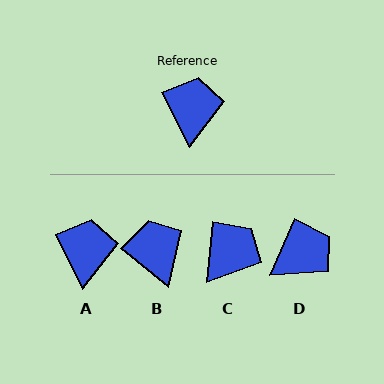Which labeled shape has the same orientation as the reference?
A.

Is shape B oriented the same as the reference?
No, it is off by about 24 degrees.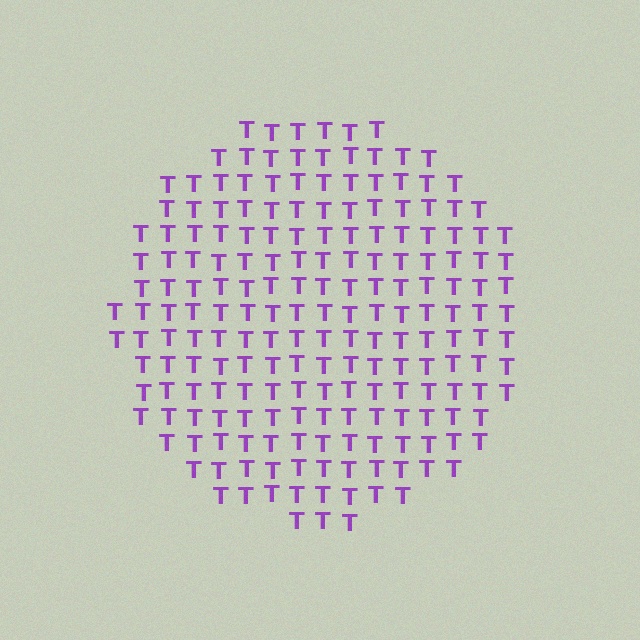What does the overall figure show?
The overall figure shows a circle.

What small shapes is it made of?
It is made of small letter T's.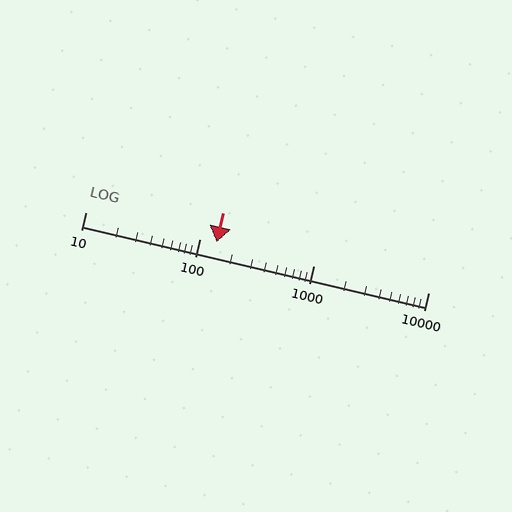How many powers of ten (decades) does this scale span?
The scale spans 3 decades, from 10 to 10000.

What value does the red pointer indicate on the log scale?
The pointer indicates approximately 140.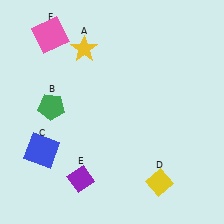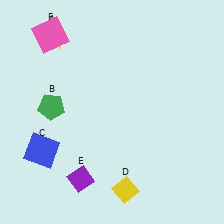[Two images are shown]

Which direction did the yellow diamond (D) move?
The yellow diamond (D) moved left.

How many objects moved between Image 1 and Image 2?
2 objects moved between the two images.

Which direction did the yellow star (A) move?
The yellow star (A) moved left.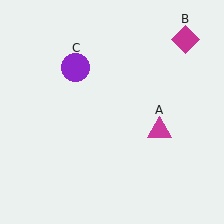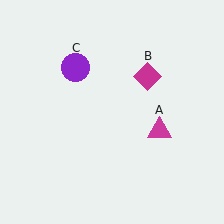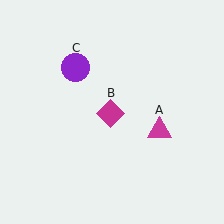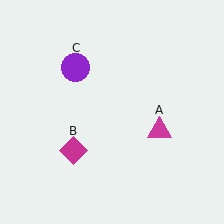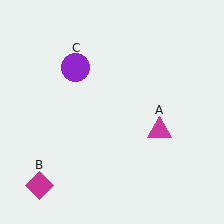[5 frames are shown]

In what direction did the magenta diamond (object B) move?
The magenta diamond (object B) moved down and to the left.